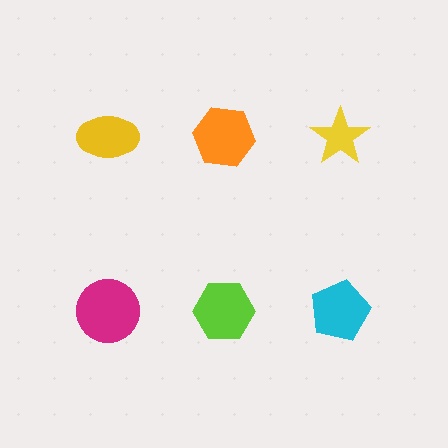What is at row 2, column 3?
A cyan pentagon.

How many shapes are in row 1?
3 shapes.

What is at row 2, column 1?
A magenta circle.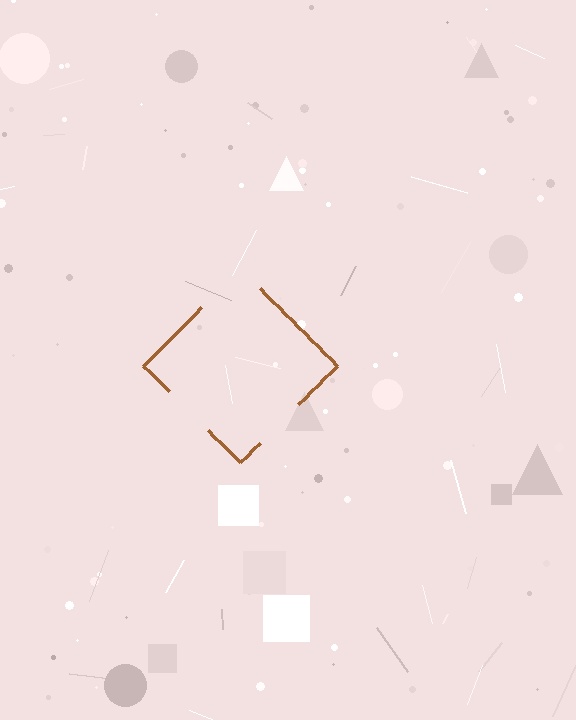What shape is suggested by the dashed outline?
The dashed outline suggests a diamond.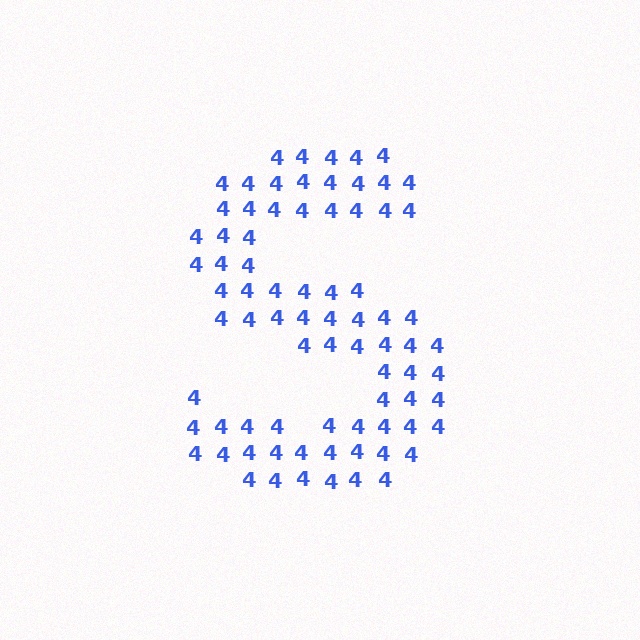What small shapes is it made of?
It is made of small digit 4's.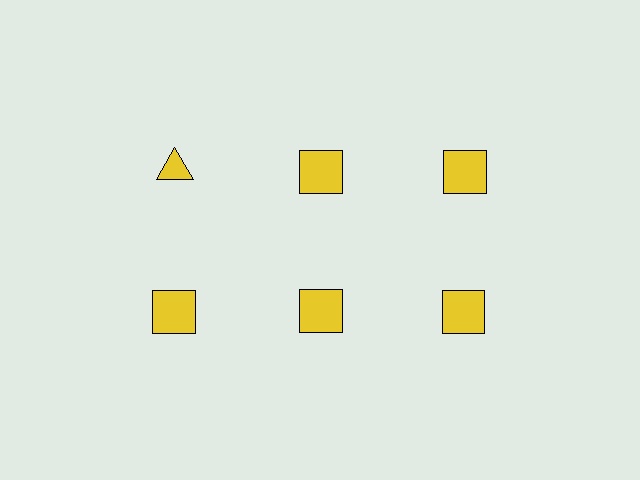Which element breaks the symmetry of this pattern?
The yellow triangle in the top row, leftmost column breaks the symmetry. All other shapes are yellow squares.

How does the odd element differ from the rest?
It has a different shape: triangle instead of square.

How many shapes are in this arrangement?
There are 6 shapes arranged in a grid pattern.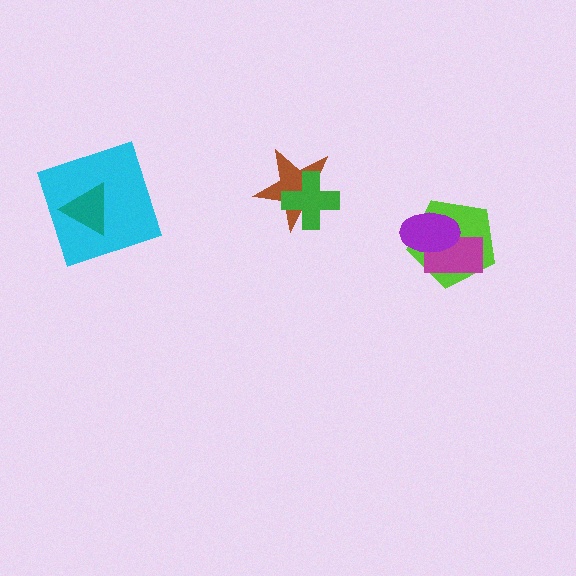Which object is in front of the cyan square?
The teal triangle is in front of the cyan square.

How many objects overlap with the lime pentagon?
2 objects overlap with the lime pentagon.